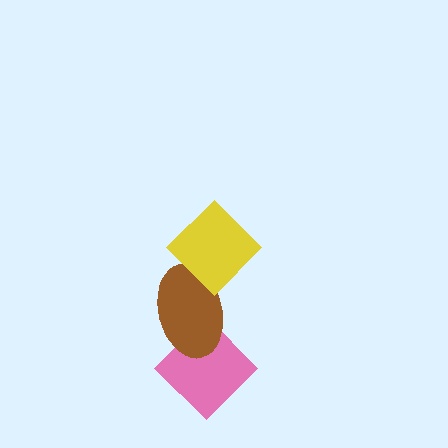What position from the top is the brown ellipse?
The brown ellipse is 2nd from the top.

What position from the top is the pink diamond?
The pink diamond is 3rd from the top.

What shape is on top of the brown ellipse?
The yellow diamond is on top of the brown ellipse.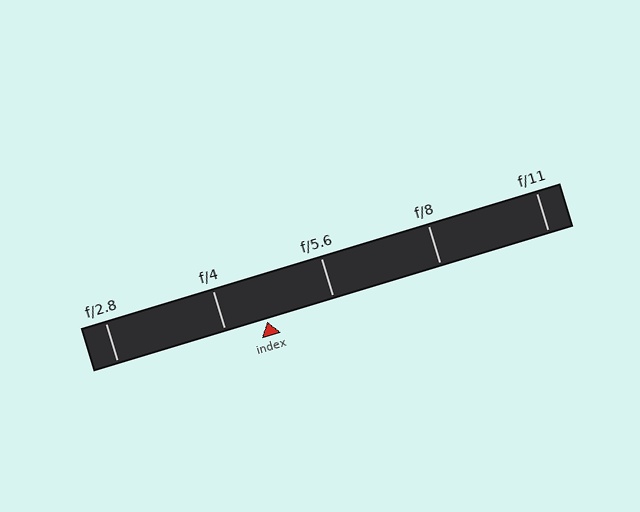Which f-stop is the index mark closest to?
The index mark is closest to f/4.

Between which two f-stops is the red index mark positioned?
The index mark is between f/4 and f/5.6.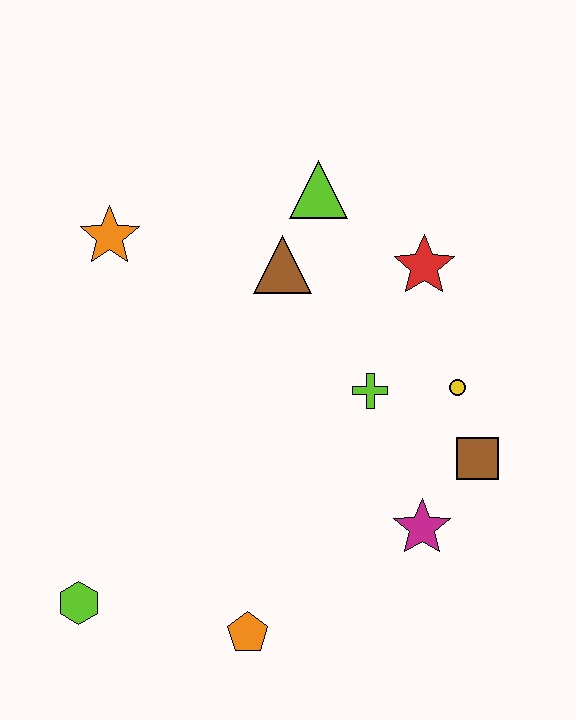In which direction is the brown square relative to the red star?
The brown square is below the red star.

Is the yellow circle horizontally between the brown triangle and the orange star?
No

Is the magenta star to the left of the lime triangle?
No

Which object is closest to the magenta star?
The brown square is closest to the magenta star.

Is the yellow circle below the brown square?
No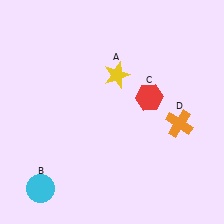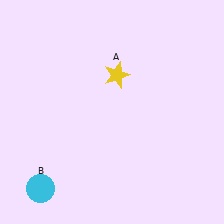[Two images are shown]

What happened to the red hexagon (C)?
The red hexagon (C) was removed in Image 2. It was in the top-right area of Image 1.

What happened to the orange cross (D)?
The orange cross (D) was removed in Image 2. It was in the bottom-right area of Image 1.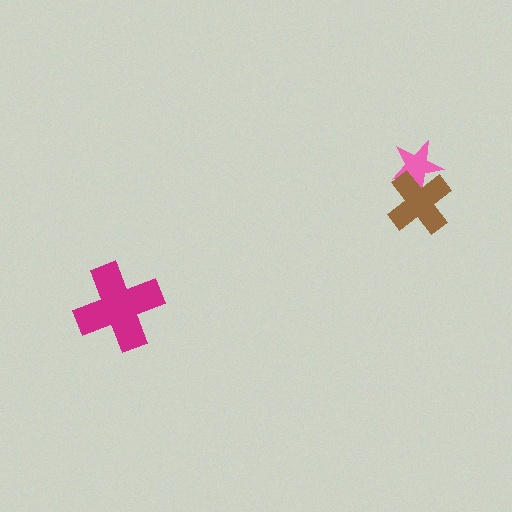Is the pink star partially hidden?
Yes, it is partially covered by another shape.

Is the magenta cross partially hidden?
No, no other shape covers it.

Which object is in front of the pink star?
The brown cross is in front of the pink star.